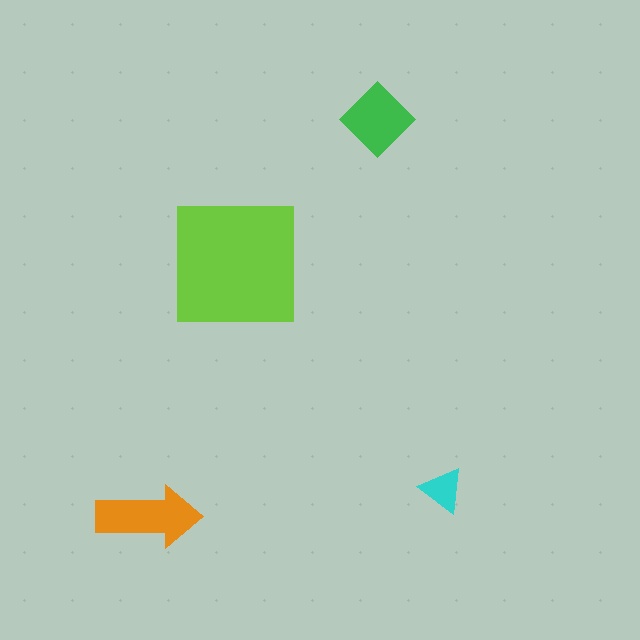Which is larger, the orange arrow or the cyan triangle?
The orange arrow.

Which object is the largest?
The lime square.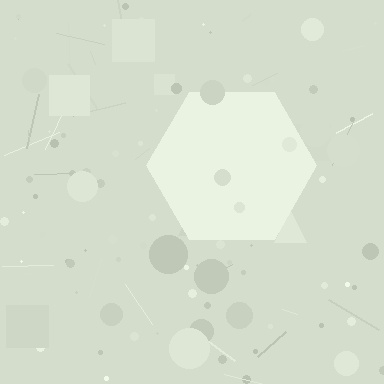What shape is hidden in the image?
A hexagon is hidden in the image.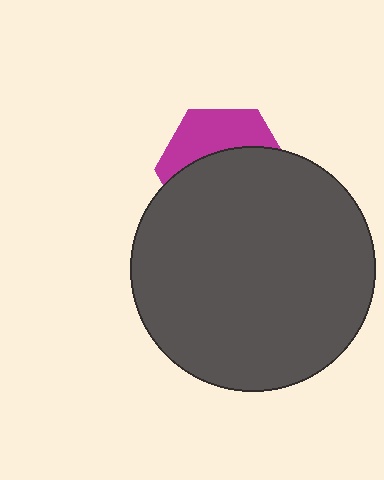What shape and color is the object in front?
The object in front is a dark gray circle.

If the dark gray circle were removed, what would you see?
You would see the complete magenta hexagon.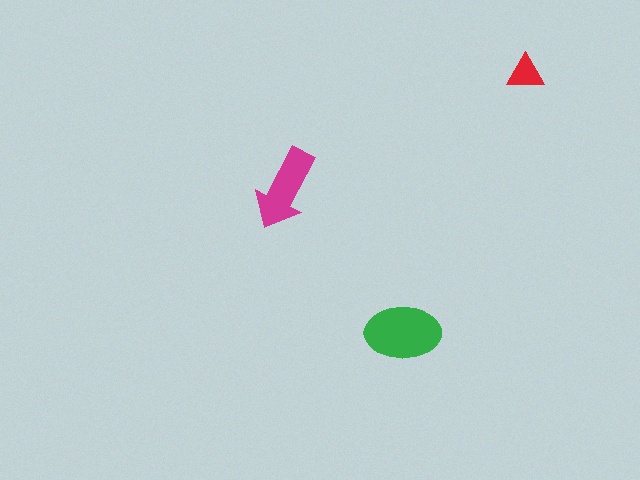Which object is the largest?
The green ellipse.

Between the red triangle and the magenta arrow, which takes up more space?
The magenta arrow.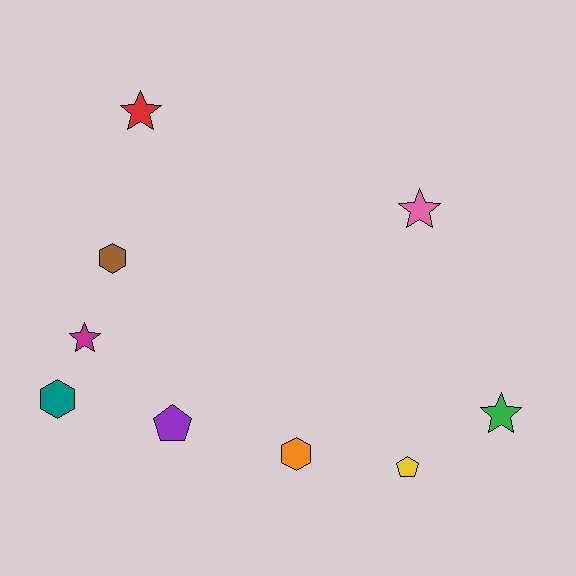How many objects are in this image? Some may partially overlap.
There are 9 objects.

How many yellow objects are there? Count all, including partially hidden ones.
There is 1 yellow object.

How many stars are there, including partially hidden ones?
There are 4 stars.